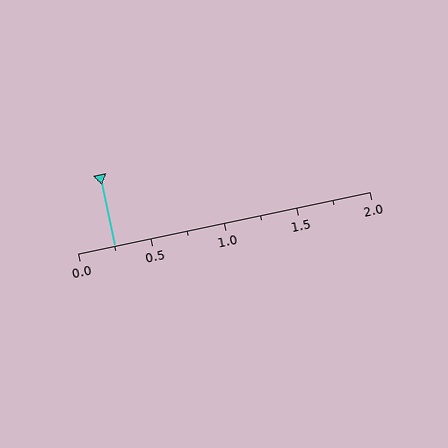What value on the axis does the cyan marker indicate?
The marker indicates approximately 0.25.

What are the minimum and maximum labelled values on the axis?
The axis runs from 0.0 to 2.0.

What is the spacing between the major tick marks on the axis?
The major ticks are spaced 0.5 apart.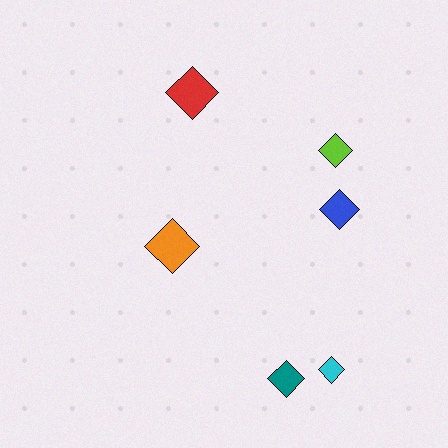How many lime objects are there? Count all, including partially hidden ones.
There is 1 lime object.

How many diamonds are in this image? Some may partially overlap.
There are 6 diamonds.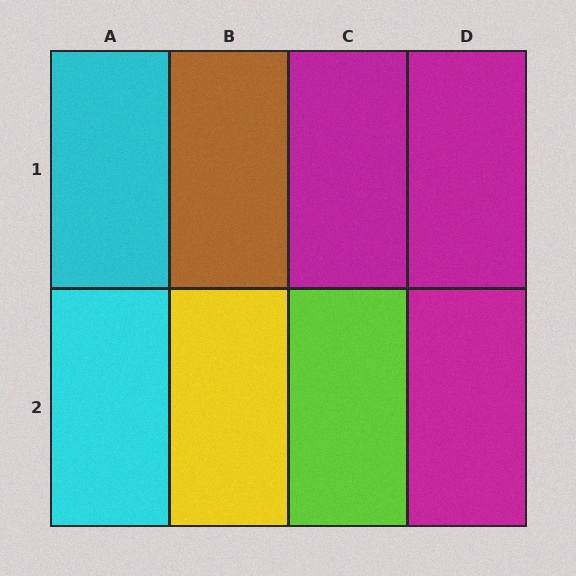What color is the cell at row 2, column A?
Cyan.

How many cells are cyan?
2 cells are cyan.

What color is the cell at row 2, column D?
Magenta.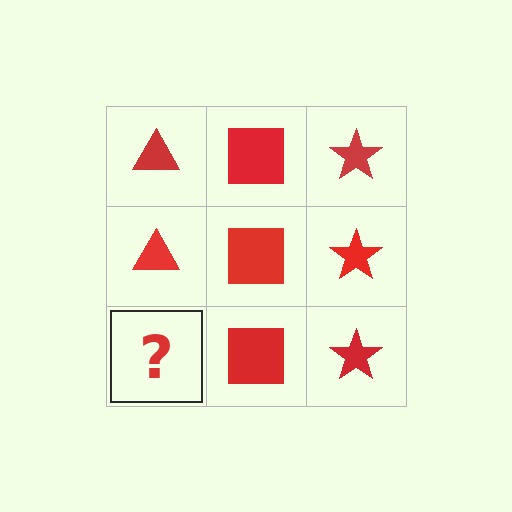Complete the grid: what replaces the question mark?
The question mark should be replaced with a red triangle.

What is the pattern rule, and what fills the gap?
The rule is that each column has a consistent shape. The gap should be filled with a red triangle.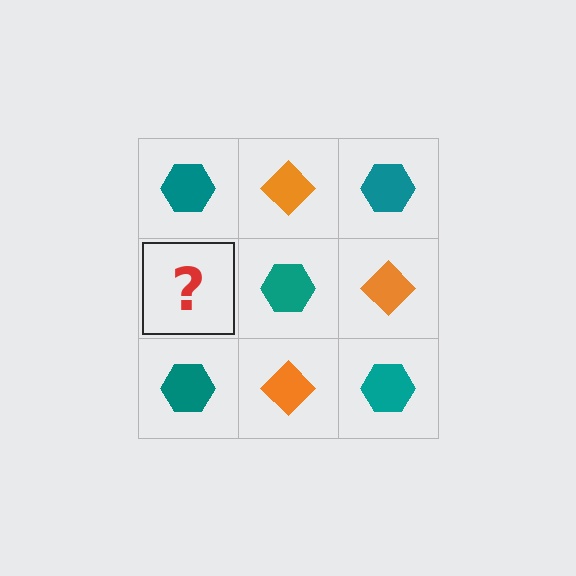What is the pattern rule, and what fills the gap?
The rule is that it alternates teal hexagon and orange diamond in a checkerboard pattern. The gap should be filled with an orange diamond.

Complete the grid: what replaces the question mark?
The question mark should be replaced with an orange diamond.